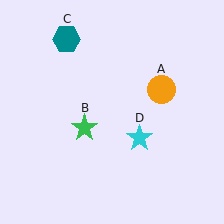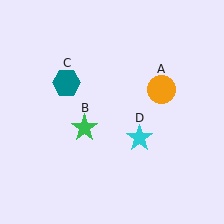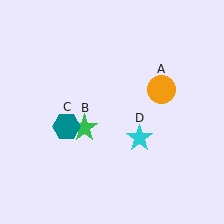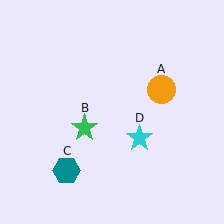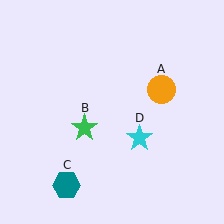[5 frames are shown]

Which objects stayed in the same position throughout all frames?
Orange circle (object A) and green star (object B) and cyan star (object D) remained stationary.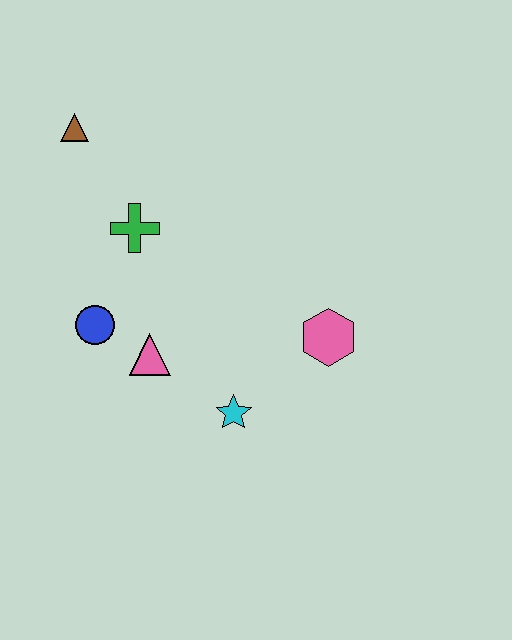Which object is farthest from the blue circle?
The pink hexagon is farthest from the blue circle.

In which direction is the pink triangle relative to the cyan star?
The pink triangle is to the left of the cyan star.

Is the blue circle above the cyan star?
Yes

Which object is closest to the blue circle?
The pink triangle is closest to the blue circle.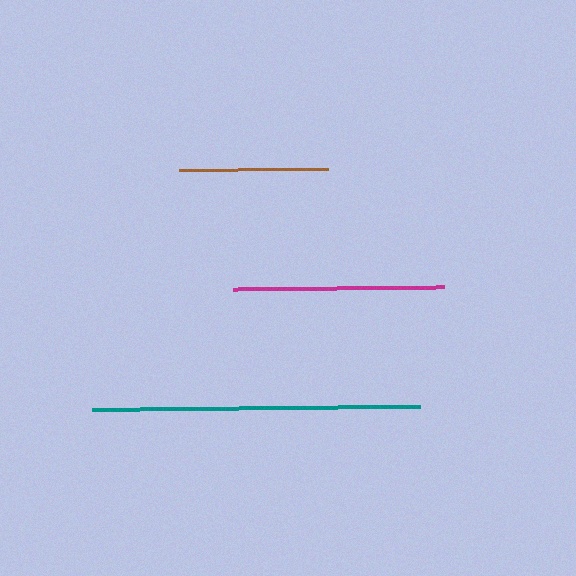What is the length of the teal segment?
The teal segment is approximately 328 pixels long.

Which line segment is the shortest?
The brown line is the shortest at approximately 149 pixels.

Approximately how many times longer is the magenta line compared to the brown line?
The magenta line is approximately 1.4 times the length of the brown line.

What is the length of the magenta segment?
The magenta segment is approximately 211 pixels long.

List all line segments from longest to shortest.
From longest to shortest: teal, magenta, brown.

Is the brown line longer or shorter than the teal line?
The teal line is longer than the brown line.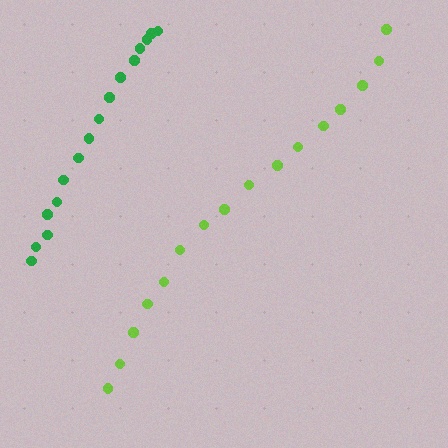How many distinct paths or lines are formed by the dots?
There are 2 distinct paths.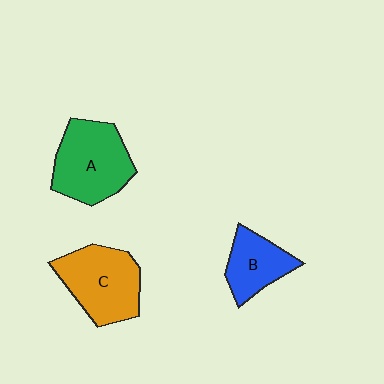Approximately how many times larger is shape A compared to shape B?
Approximately 1.6 times.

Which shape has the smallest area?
Shape B (blue).